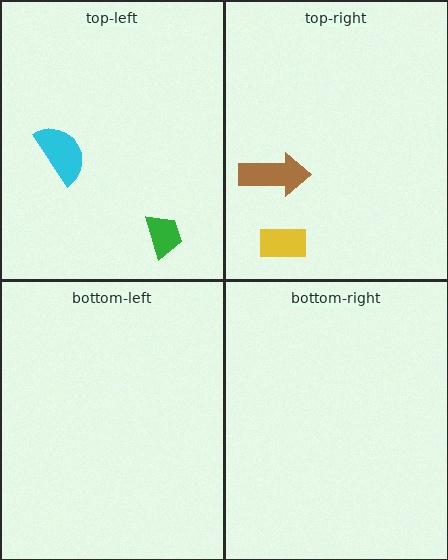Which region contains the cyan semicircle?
The top-left region.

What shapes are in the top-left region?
The green trapezoid, the cyan semicircle.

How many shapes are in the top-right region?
2.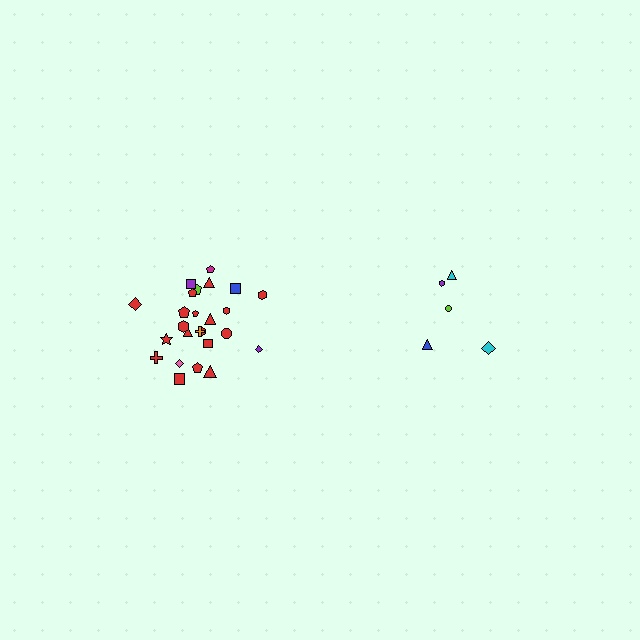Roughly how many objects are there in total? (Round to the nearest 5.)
Roughly 30 objects in total.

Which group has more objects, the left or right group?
The left group.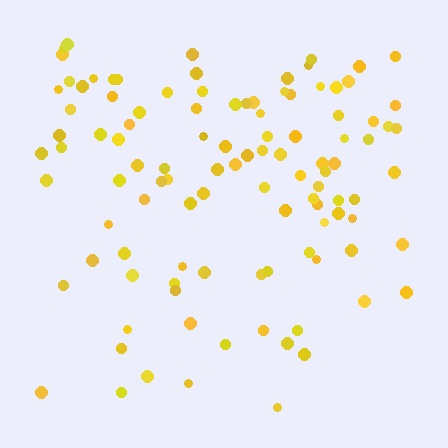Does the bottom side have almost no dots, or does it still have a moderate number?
Still a moderate number, just noticeably fewer than the top.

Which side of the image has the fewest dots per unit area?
The bottom.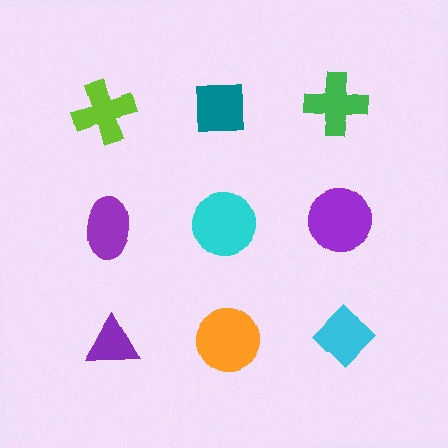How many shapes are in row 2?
3 shapes.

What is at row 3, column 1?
A purple triangle.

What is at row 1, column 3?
A green cross.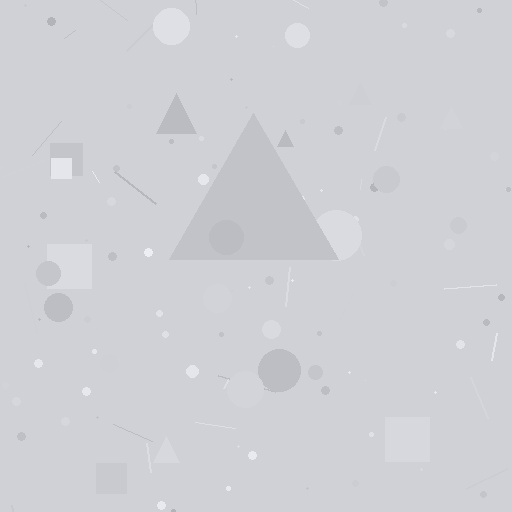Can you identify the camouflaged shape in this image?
The camouflaged shape is a triangle.